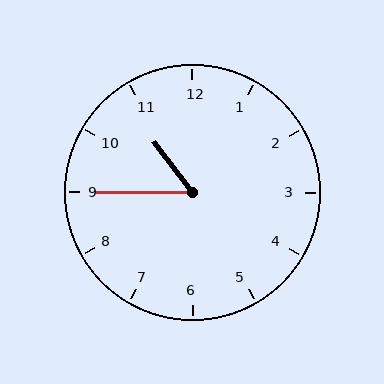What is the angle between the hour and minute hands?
Approximately 52 degrees.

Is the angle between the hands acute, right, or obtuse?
It is acute.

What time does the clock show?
10:45.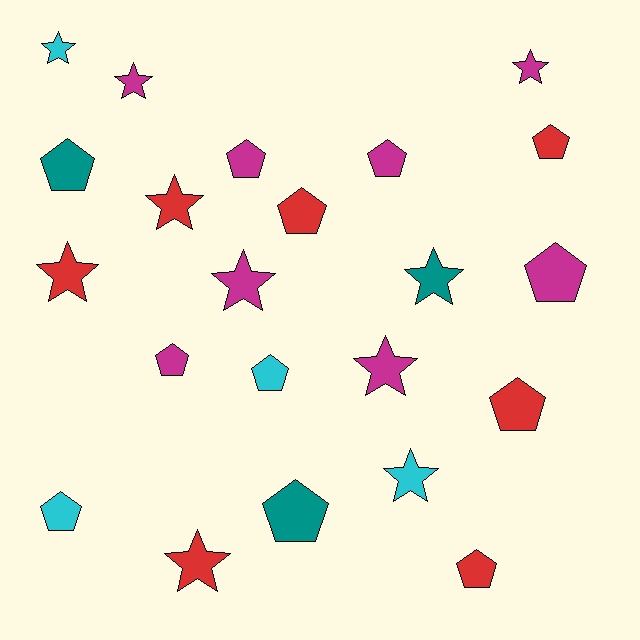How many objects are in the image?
There are 22 objects.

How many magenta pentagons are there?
There are 4 magenta pentagons.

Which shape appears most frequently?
Pentagon, with 12 objects.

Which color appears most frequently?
Magenta, with 8 objects.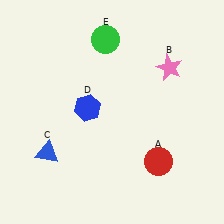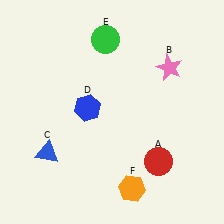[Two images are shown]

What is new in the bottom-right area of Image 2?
An orange hexagon (F) was added in the bottom-right area of Image 2.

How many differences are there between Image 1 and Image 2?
There is 1 difference between the two images.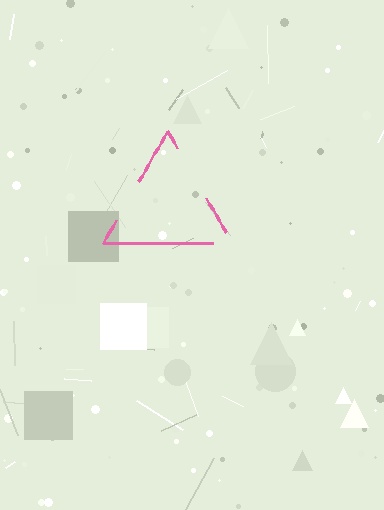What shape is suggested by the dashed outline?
The dashed outline suggests a triangle.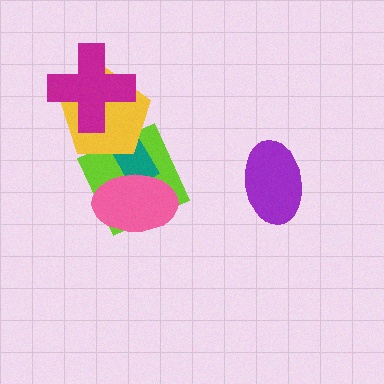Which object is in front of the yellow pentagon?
The magenta cross is in front of the yellow pentagon.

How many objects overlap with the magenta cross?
1 object overlaps with the magenta cross.